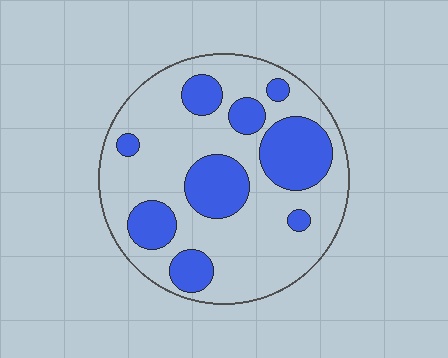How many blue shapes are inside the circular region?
9.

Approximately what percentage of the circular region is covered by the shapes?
Approximately 30%.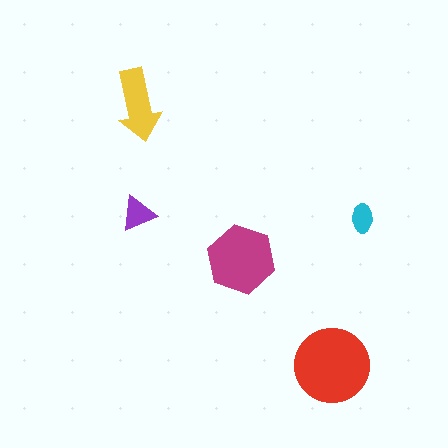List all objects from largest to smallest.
The red circle, the magenta hexagon, the yellow arrow, the purple triangle, the cyan ellipse.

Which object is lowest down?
The red circle is bottommost.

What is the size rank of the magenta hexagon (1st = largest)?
2nd.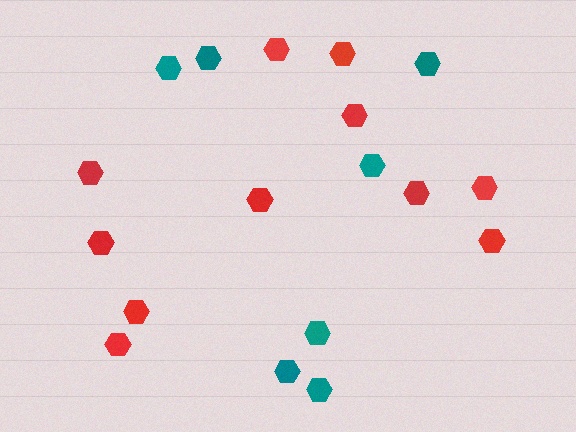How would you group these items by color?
There are 2 groups: one group of red hexagons (11) and one group of teal hexagons (7).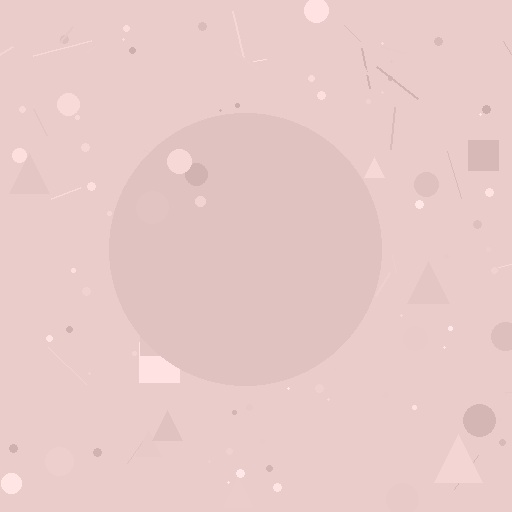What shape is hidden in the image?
A circle is hidden in the image.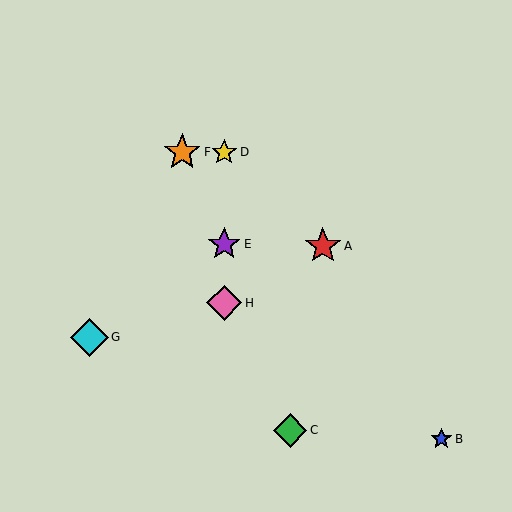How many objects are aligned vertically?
3 objects (D, E, H) are aligned vertically.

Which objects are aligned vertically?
Objects D, E, H are aligned vertically.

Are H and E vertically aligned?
Yes, both are at x≈224.